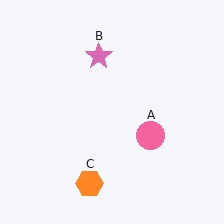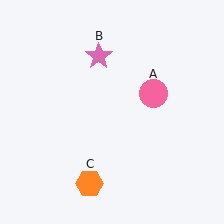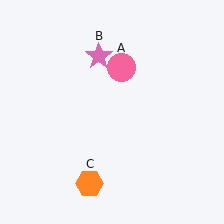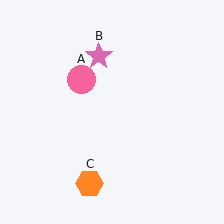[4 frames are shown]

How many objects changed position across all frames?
1 object changed position: pink circle (object A).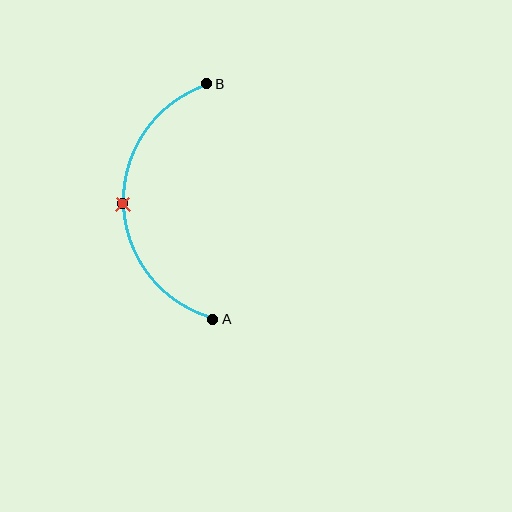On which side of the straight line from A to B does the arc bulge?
The arc bulges to the left of the straight line connecting A and B.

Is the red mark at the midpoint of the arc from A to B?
Yes. The red mark lies on the arc at equal arc-length from both A and B — it is the arc midpoint.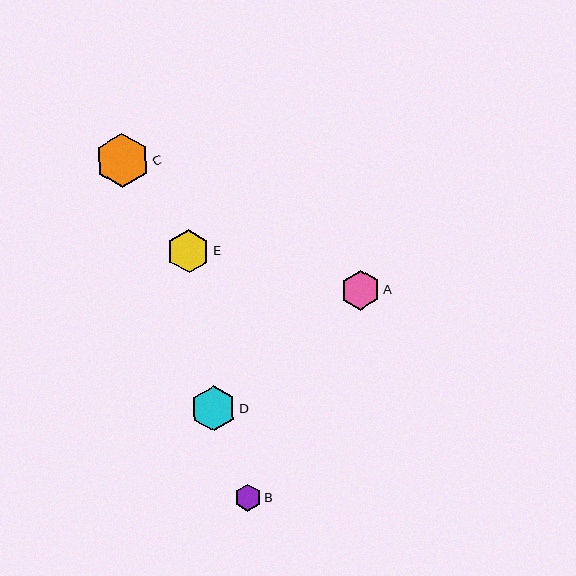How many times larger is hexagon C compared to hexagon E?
Hexagon C is approximately 1.2 times the size of hexagon E.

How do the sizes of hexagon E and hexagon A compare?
Hexagon E and hexagon A are approximately the same size.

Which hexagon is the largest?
Hexagon C is the largest with a size of approximately 54 pixels.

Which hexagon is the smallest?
Hexagon B is the smallest with a size of approximately 27 pixels.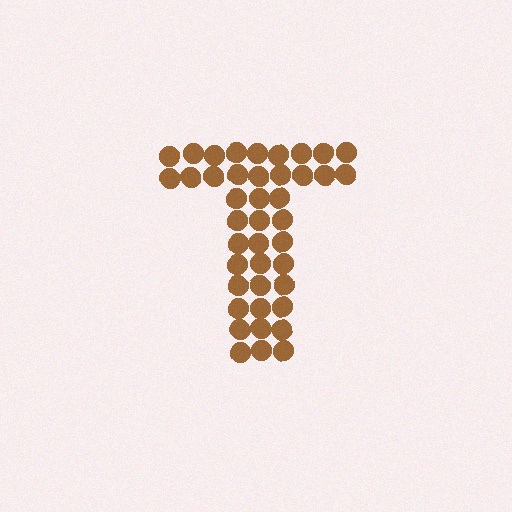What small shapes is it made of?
It is made of small circles.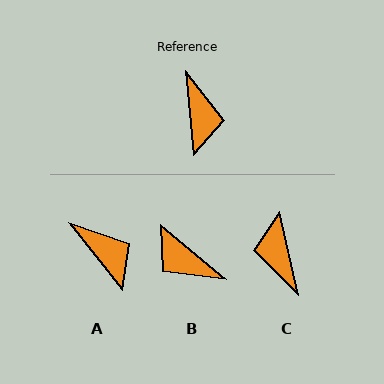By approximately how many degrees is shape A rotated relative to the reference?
Approximately 32 degrees counter-clockwise.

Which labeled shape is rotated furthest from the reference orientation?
C, about 173 degrees away.